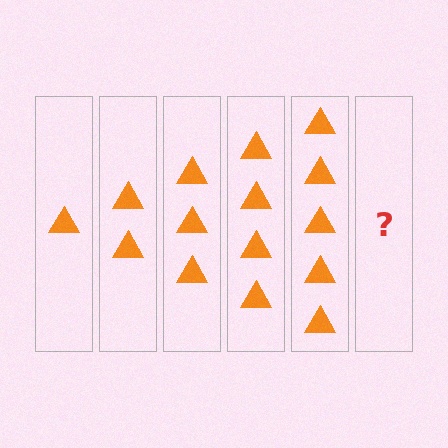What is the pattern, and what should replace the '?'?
The pattern is that each step adds one more triangle. The '?' should be 6 triangles.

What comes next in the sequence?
The next element should be 6 triangles.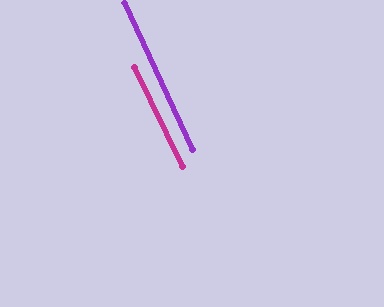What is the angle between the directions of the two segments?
Approximately 1 degree.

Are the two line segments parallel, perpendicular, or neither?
Parallel — their directions differ by only 1.3°.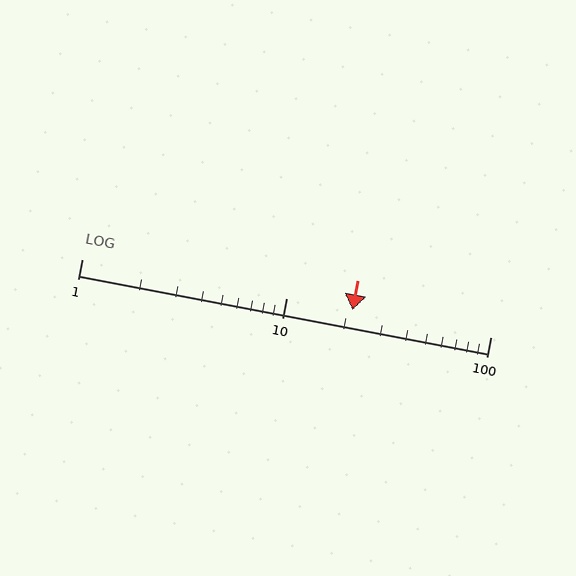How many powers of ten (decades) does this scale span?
The scale spans 2 decades, from 1 to 100.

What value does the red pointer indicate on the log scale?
The pointer indicates approximately 21.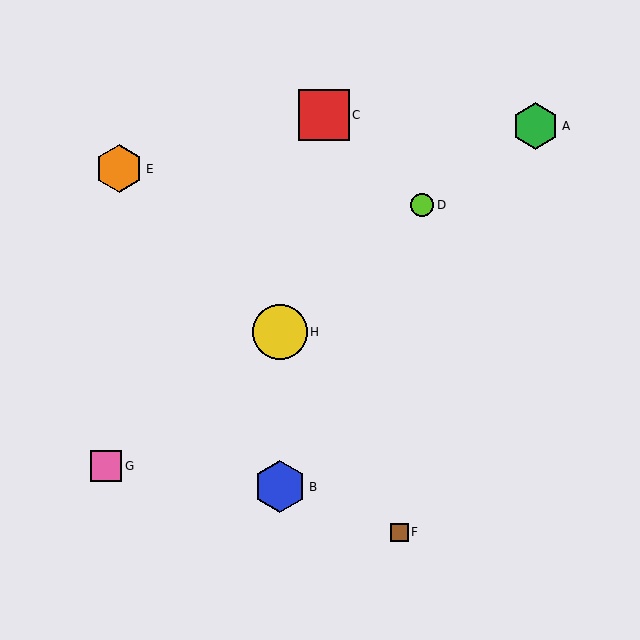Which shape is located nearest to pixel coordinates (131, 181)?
The orange hexagon (labeled E) at (119, 169) is nearest to that location.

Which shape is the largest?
The yellow circle (labeled H) is the largest.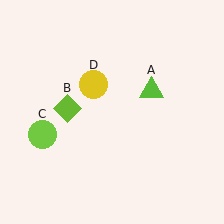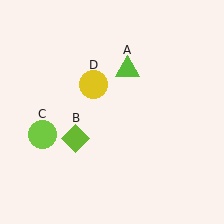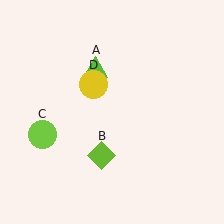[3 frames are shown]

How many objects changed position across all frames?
2 objects changed position: lime triangle (object A), lime diamond (object B).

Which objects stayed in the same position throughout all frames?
Lime circle (object C) and yellow circle (object D) remained stationary.